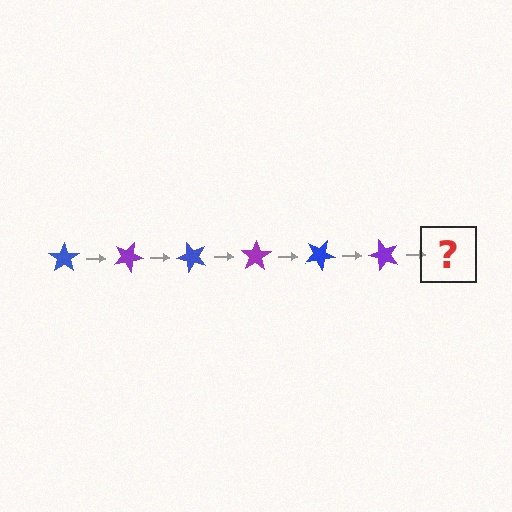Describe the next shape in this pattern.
It should be a blue star, rotated 150 degrees from the start.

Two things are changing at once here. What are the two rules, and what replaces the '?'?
The two rules are that it rotates 25 degrees each step and the color cycles through blue and purple. The '?' should be a blue star, rotated 150 degrees from the start.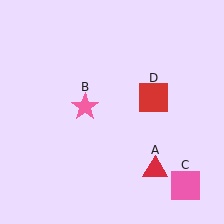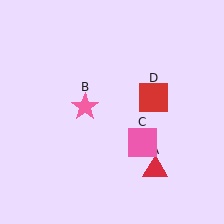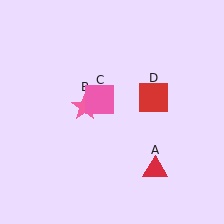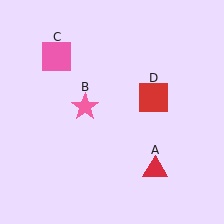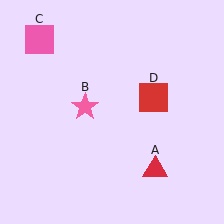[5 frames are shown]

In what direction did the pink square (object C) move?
The pink square (object C) moved up and to the left.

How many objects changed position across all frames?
1 object changed position: pink square (object C).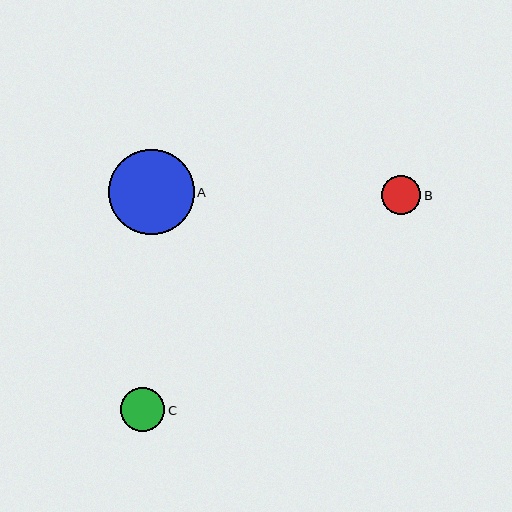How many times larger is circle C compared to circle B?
Circle C is approximately 1.1 times the size of circle B.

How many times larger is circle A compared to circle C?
Circle A is approximately 1.9 times the size of circle C.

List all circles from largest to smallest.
From largest to smallest: A, C, B.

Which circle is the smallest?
Circle B is the smallest with a size of approximately 39 pixels.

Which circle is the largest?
Circle A is the largest with a size of approximately 85 pixels.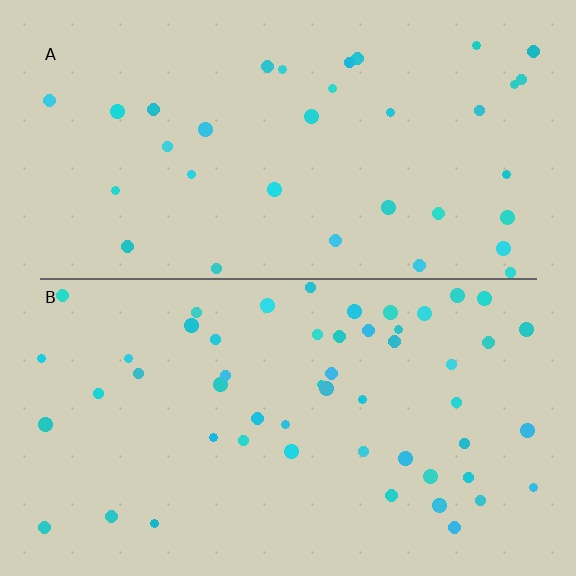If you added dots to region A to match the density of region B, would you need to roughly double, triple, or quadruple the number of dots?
Approximately double.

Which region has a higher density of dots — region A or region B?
B (the bottom).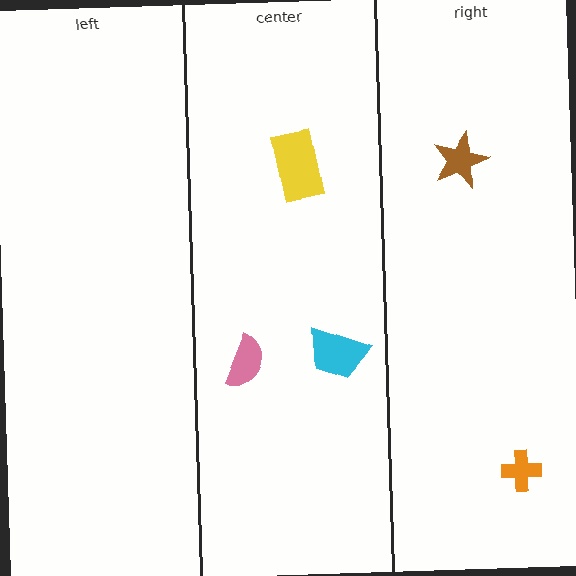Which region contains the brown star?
The right region.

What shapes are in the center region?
The cyan trapezoid, the yellow rectangle, the pink semicircle.